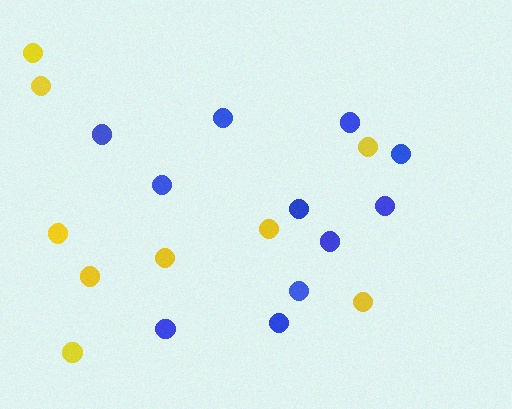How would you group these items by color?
There are 2 groups: one group of yellow circles (9) and one group of blue circles (11).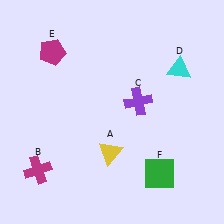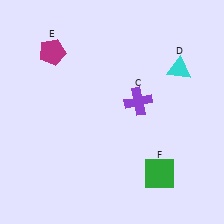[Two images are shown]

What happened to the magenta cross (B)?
The magenta cross (B) was removed in Image 2. It was in the bottom-left area of Image 1.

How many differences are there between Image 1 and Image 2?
There are 2 differences between the two images.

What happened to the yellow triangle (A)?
The yellow triangle (A) was removed in Image 2. It was in the bottom-left area of Image 1.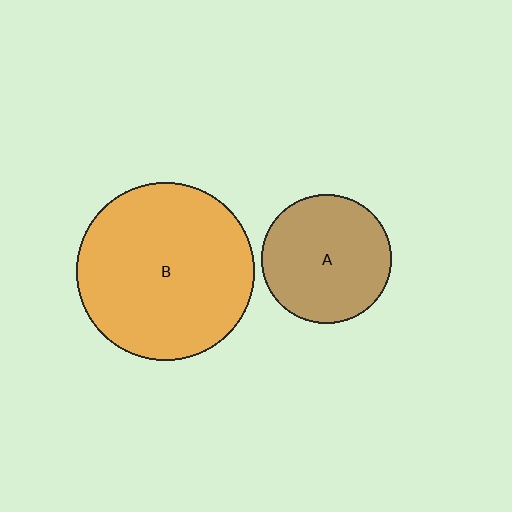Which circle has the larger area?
Circle B (orange).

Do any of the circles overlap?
No, none of the circles overlap.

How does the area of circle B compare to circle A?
Approximately 1.9 times.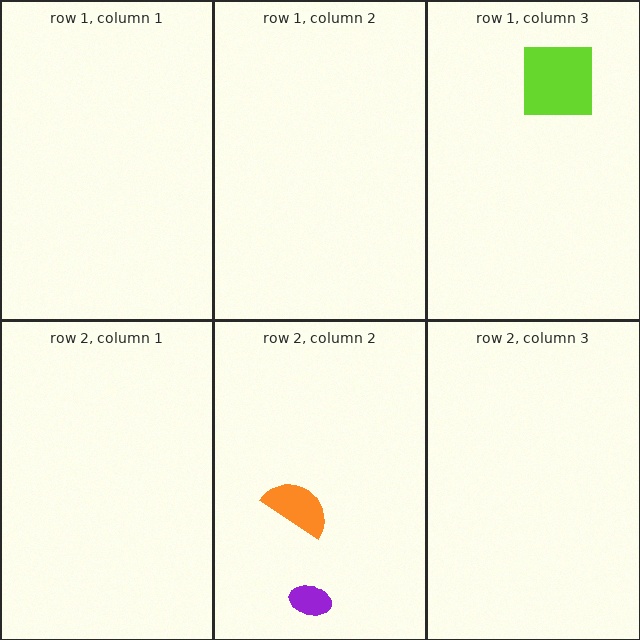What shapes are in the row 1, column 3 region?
The lime square.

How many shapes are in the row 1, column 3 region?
1.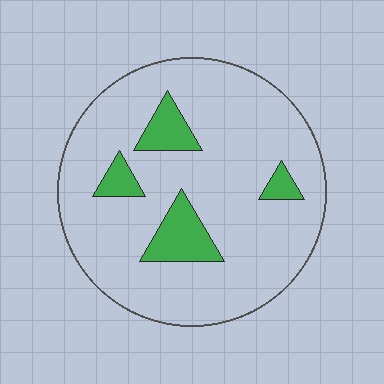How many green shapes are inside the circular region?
4.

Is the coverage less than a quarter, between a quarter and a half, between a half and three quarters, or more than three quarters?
Less than a quarter.